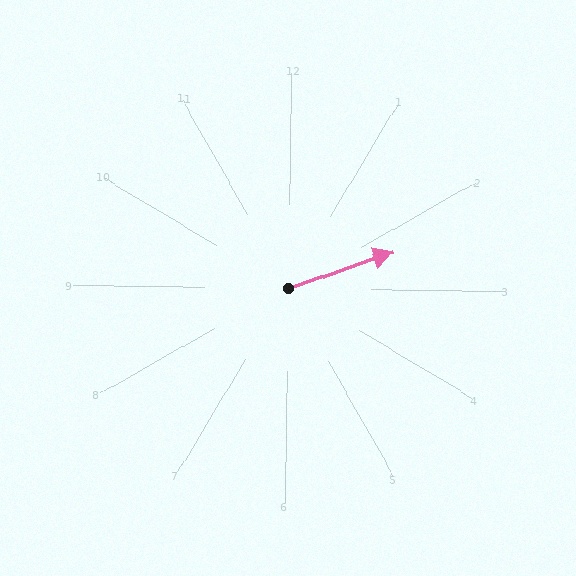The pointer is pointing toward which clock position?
Roughly 2 o'clock.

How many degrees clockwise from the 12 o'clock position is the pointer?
Approximately 70 degrees.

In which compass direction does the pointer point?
East.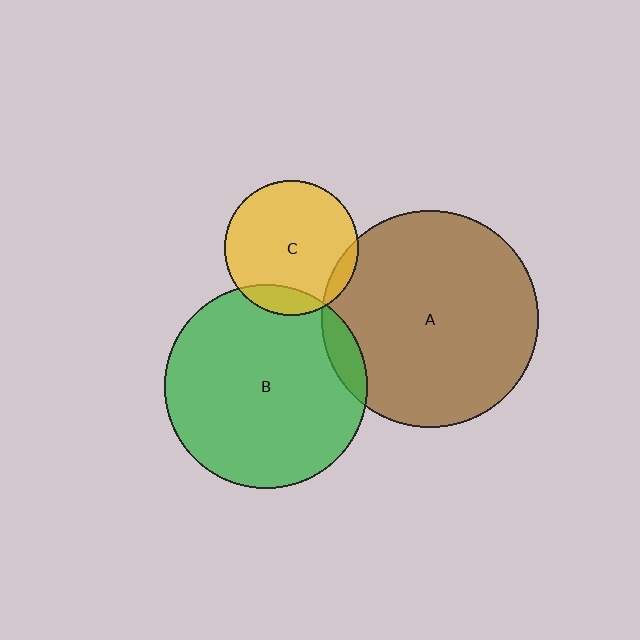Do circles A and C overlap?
Yes.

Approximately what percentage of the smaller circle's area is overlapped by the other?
Approximately 10%.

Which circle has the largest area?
Circle A (brown).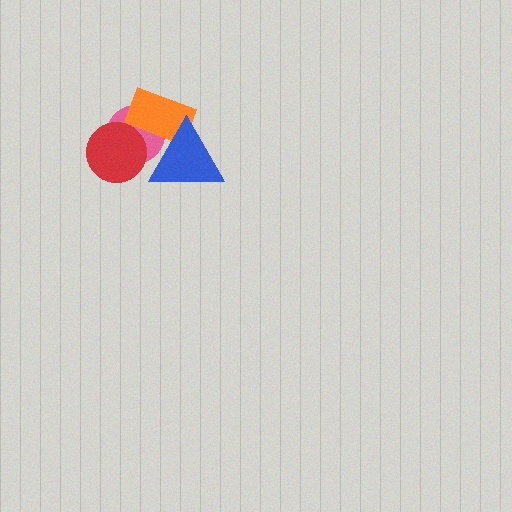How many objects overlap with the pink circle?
3 objects overlap with the pink circle.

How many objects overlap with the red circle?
1 object overlaps with the red circle.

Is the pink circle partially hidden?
Yes, it is partially covered by another shape.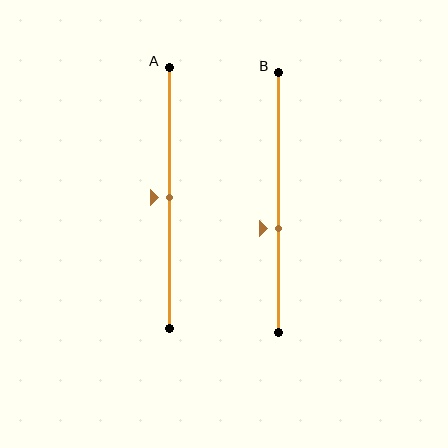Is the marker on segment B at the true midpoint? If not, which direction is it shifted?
No, the marker on segment B is shifted downward by about 10% of the segment length.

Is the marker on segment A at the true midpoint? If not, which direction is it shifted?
Yes, the marker on segment A is at the true midpoint.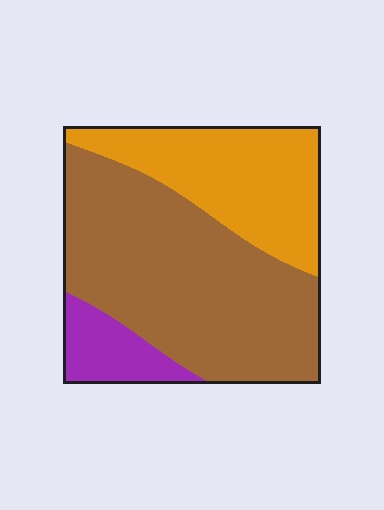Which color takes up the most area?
Brown, at roughly 60%.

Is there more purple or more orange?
Orange.